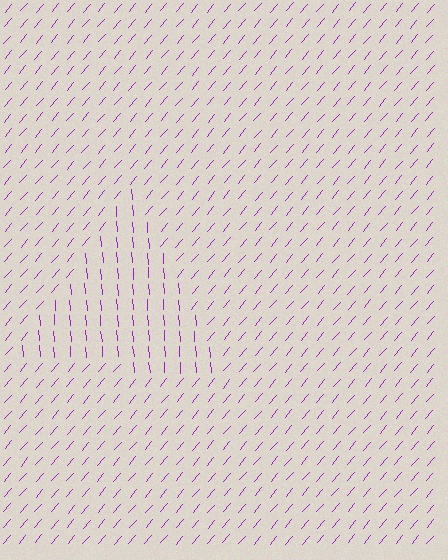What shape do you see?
I see a triangle.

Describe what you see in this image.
The image is filled with small purple line segments. A triangle region in the image has lines oriented differently from the surrounding lines, creating a visible texture boundary.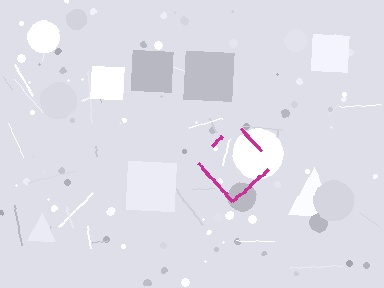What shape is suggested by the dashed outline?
The dashed outline suggests a diamond.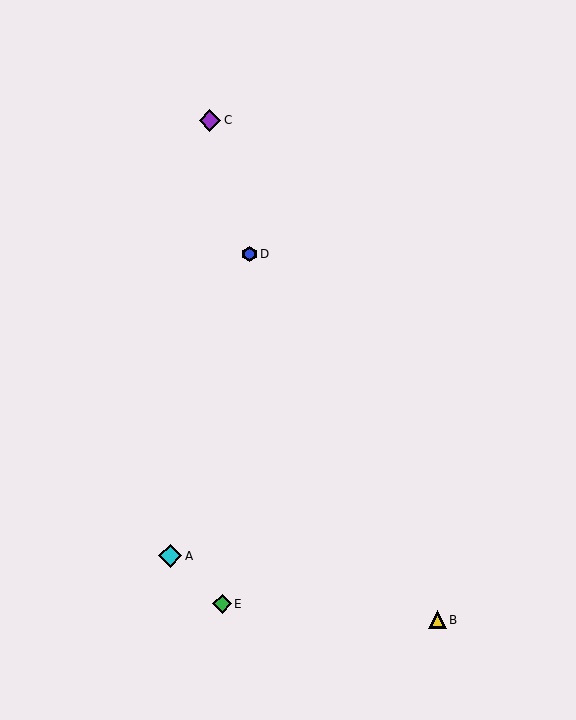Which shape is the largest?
The cyan diamond (labeled A) is the largest.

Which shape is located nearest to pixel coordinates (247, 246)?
The blue hexagon (labeled D) at (249, 254) is nearest to that location.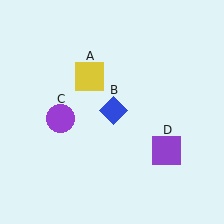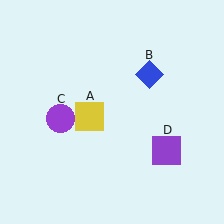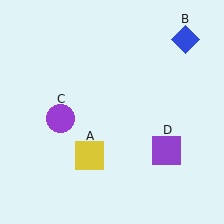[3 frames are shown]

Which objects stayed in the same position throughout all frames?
Purple circle (object C) and purple square (object D) remained stationary.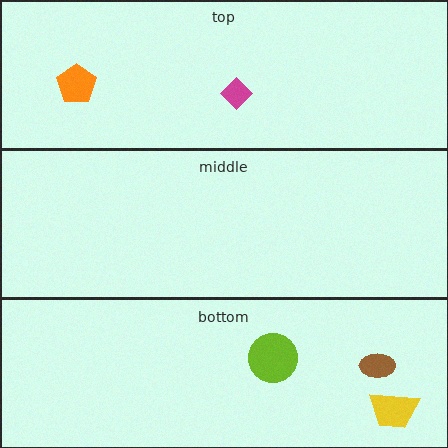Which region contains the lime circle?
The bottom region.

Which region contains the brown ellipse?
The bottom region.